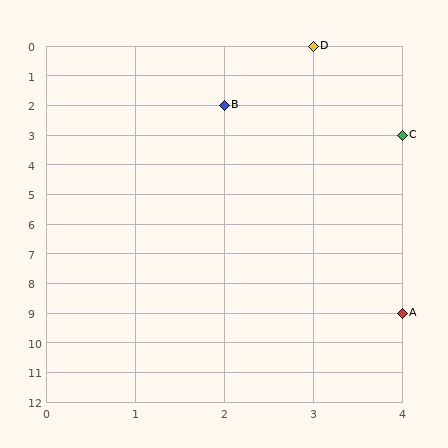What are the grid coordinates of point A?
Point A is at grid coordinates (4, 9).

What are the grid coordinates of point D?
Point D is at grid coordinates (3, 0).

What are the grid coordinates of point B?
Point B is at grid coordinates (2, 2).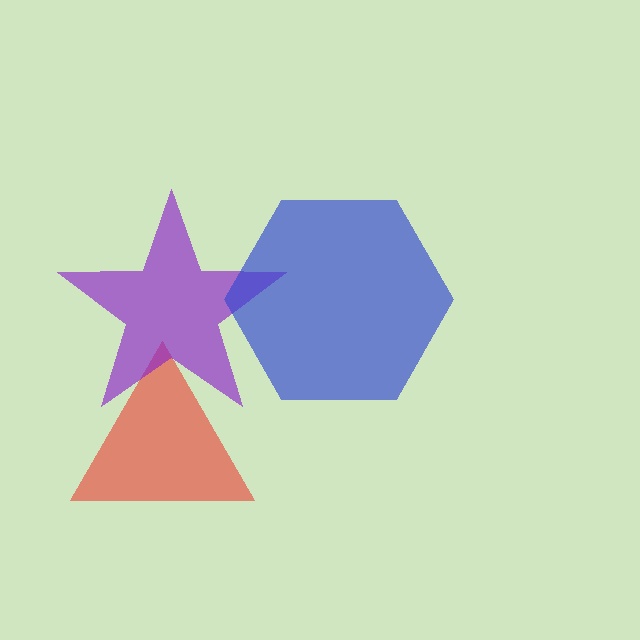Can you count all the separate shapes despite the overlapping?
Yes, there are 3 separate shapes.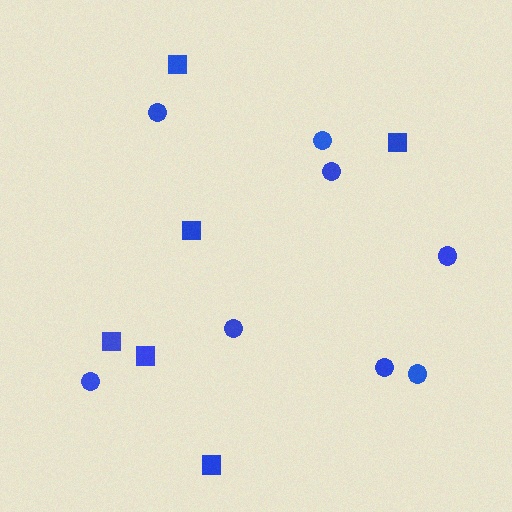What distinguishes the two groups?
There are 2 groups: one group of squares (6) and one group of circles (8).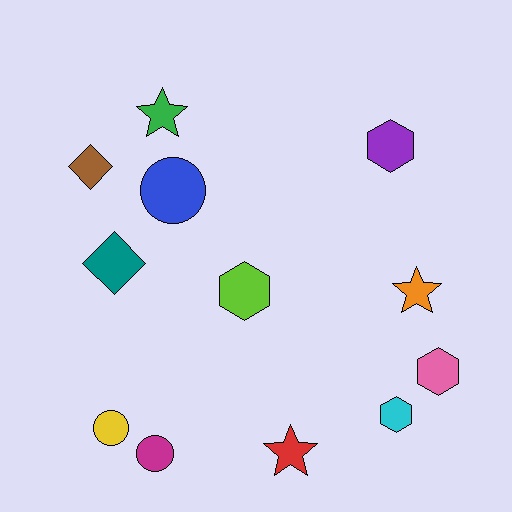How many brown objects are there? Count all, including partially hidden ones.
There is 1 brown object.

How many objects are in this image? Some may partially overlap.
There are 12 objects.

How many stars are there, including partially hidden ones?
There are 3 stars.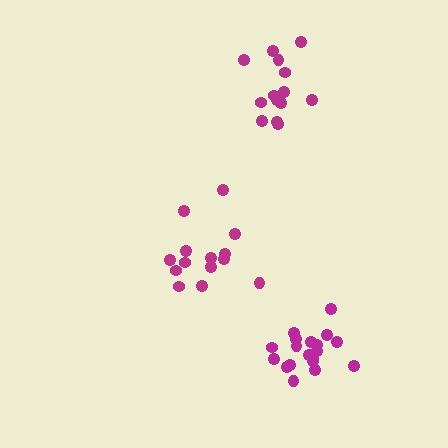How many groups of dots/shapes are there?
There are 3 groups.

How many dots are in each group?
Group 1: 14 dots, Group 2: 14 dots, Group 3: 19 dots (47 total).